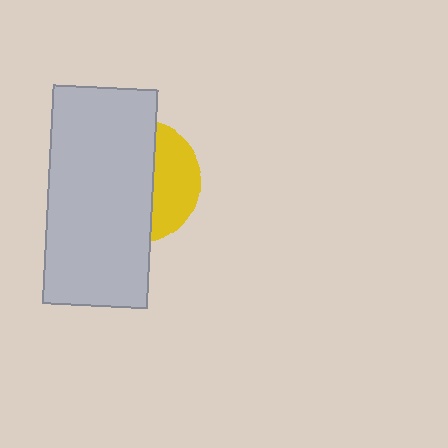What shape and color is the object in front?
The object in front is a light gray rectangle.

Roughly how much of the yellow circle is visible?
A small part of it is visible (roughly 35%).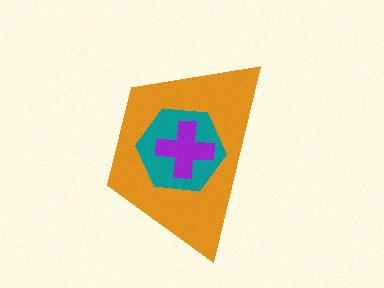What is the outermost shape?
The orange trapezoid.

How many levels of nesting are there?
3.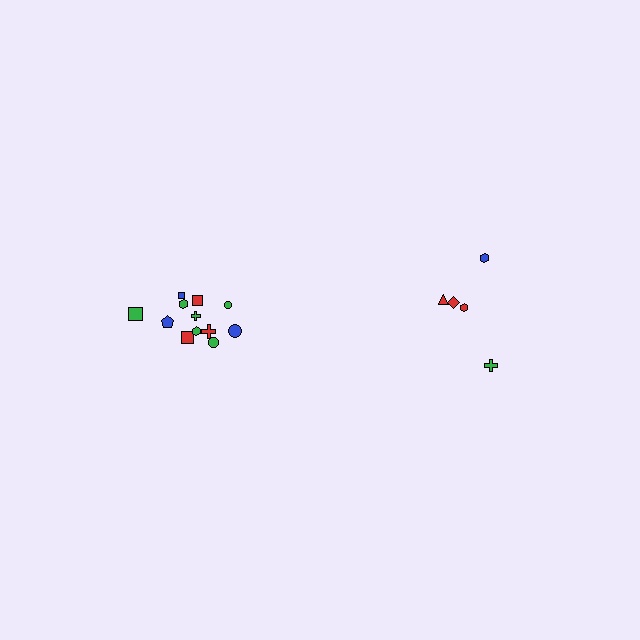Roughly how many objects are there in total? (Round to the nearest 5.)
Roughly 15 objects in total.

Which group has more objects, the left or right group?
The left group.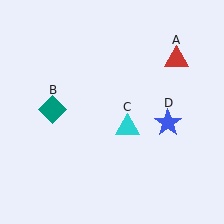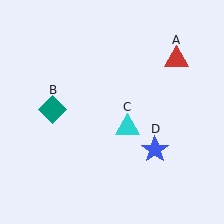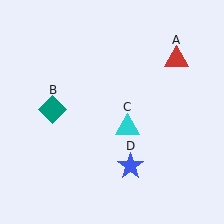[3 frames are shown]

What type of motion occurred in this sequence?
The blue star (object D) rotated clockwise around the center of the scene.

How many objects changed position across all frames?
1 object changed position: blue star (object D).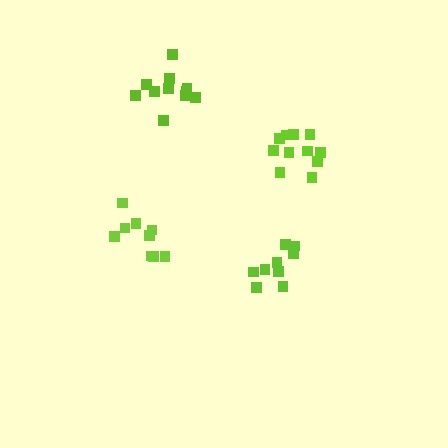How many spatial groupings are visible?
There are 4 spatial groupings.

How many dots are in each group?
Group 1: 9 dots, Group 2: 11 dots, Group 3: 9 dots, Group 4: 11 dots (40 total).